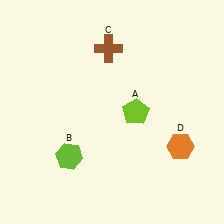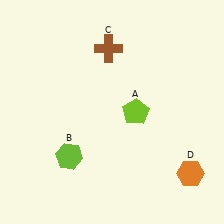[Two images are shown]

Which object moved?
The orange hexagon (D) moved down.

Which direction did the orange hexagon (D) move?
The orange hexagon (D) moved down.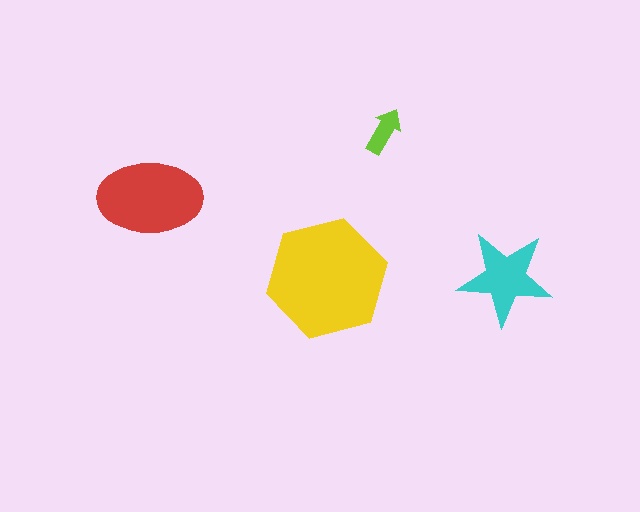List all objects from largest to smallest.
The yellow hexagon, the red ellipse, the cyan star, the lime arrow.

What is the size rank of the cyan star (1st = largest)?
3rd.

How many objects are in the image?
There are 4 objects in the image.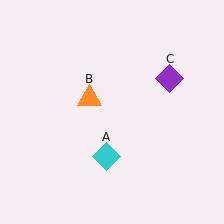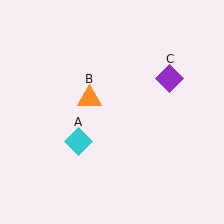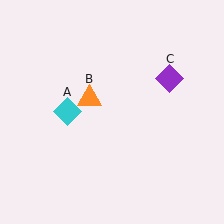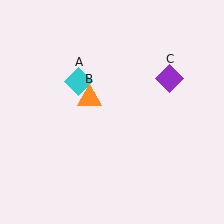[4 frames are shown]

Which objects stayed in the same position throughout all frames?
Orange triangle (object B) and purple diamond (object C) remained stationary.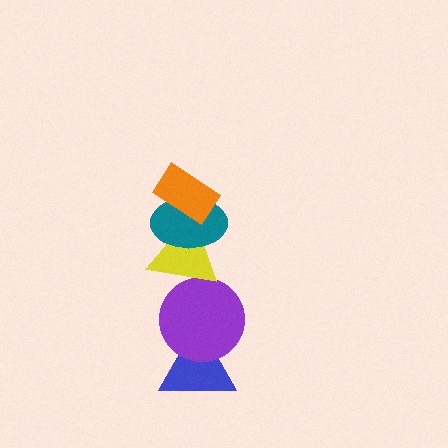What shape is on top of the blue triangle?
The purple circle is on top of the blue triangle.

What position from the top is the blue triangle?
The blue triangle is 5th from the top.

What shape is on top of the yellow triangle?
The teal ellipse is on top of the yellow triangle.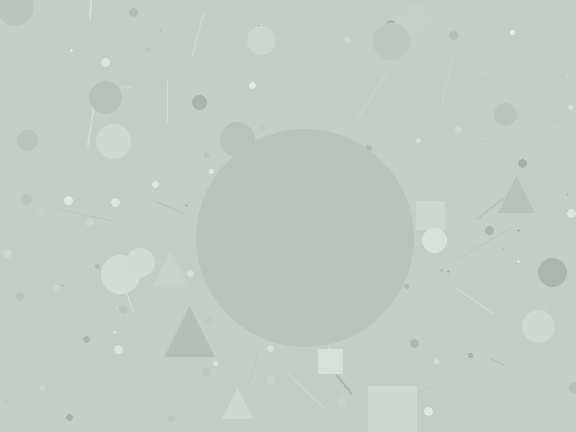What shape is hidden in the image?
A circle is hidden in the image.